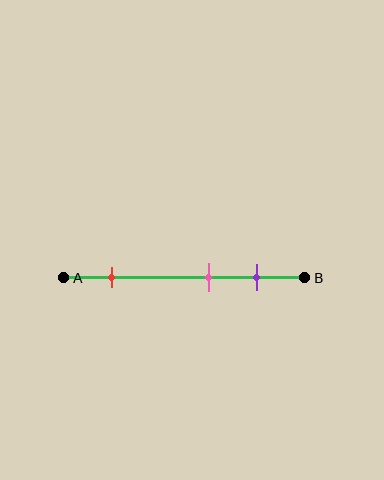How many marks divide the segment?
There are 3 marks dividing the segment.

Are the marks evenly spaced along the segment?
No, the marks are not evenly spaced.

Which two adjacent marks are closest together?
The pink and purple marks are the closest adjacent pair.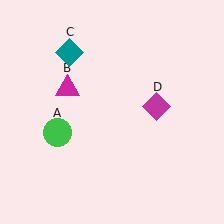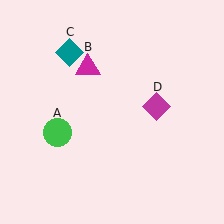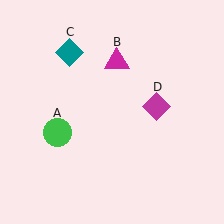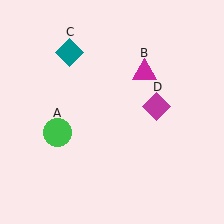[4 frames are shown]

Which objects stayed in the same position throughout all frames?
Green circle (object A) and teal diamond (object C) and magenta diamond (object D) remained stationary.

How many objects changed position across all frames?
1 object changed position: magenta triangle (object B).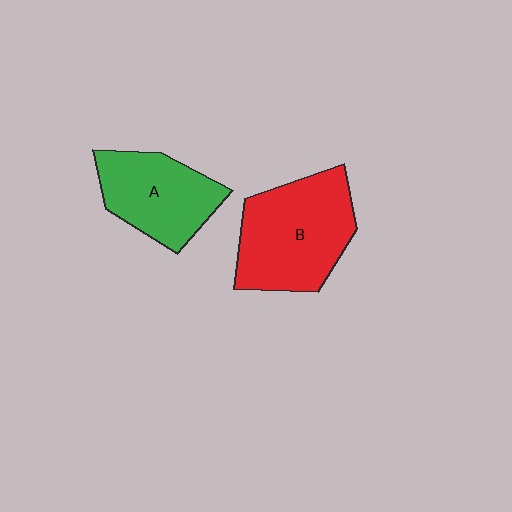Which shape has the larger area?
Shape B (red).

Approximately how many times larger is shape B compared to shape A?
Approximately 1.3 times.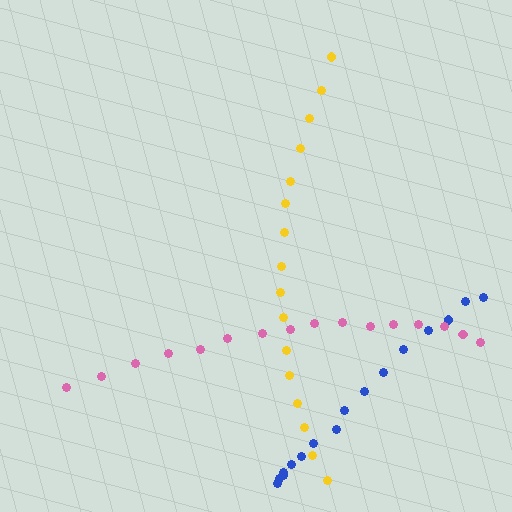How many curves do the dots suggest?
There are 3 distinct paths.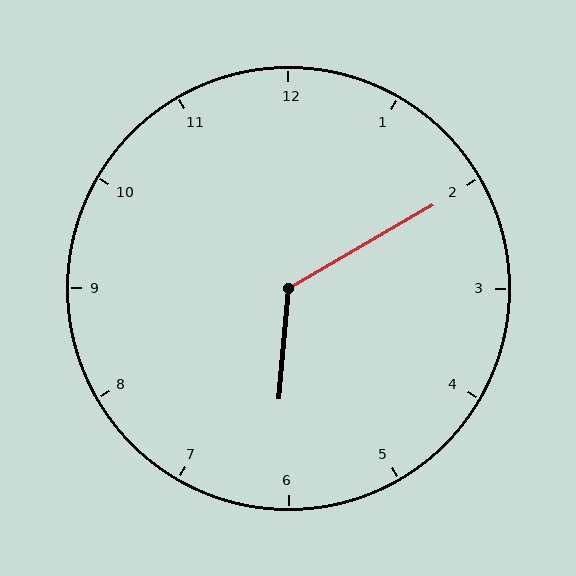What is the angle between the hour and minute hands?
Approximately 125 degrees.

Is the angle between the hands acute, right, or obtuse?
It is obtuse.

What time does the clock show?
6:10.